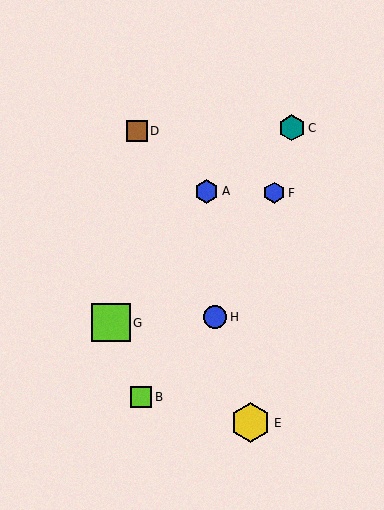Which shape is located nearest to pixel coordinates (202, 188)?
The blue hexagon (labeled A) at (207, 191) is nearest to that location.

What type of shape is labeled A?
Shape A is a blue hexagon.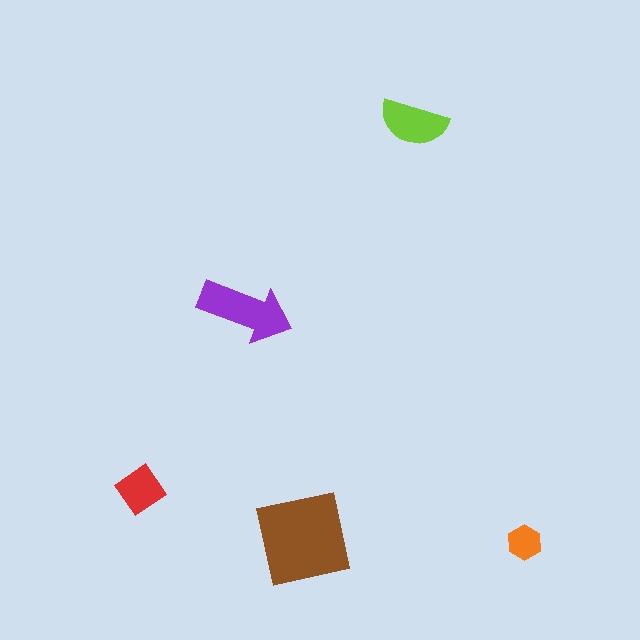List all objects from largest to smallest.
The brown square, the purple arrow, the lime semicircle, the red diamond, the orange hexagon.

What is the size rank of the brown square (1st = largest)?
1st.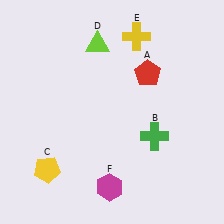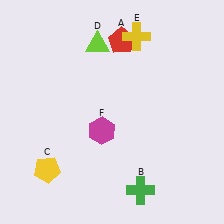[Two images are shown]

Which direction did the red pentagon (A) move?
The red pentagon (A) moved up.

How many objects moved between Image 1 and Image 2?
3 objects moved between the two images.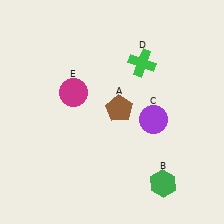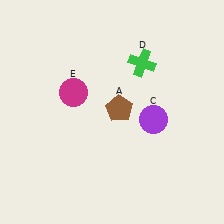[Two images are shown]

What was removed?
The green hexagon (B) was removed in Image 2.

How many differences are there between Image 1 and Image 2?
There is 1 difference between the two images.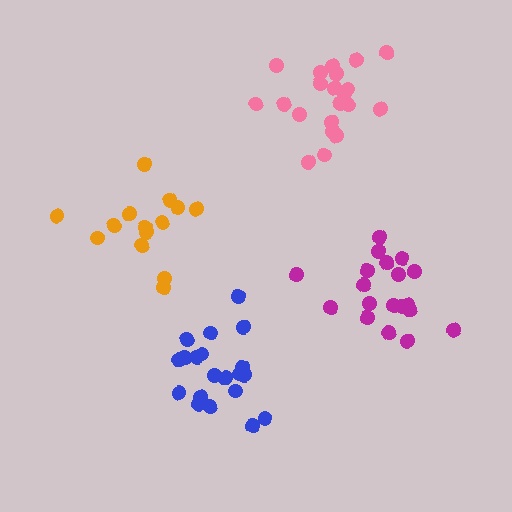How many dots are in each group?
Group 1: 20 dots, Group 2: 21 dots, Group 3: 19 dots, Group 4: 15 dots (75 total).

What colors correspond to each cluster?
The clusters are colored: blue, pink, magenta, orange.